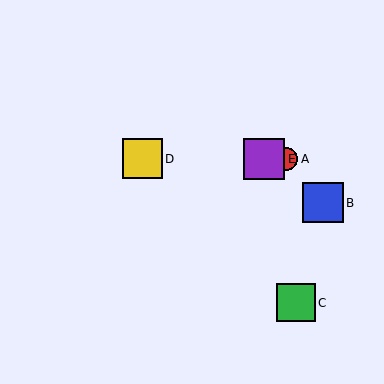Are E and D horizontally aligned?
Yes, both are at y≈159.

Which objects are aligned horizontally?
Objects A, D, E are aligned horizontally.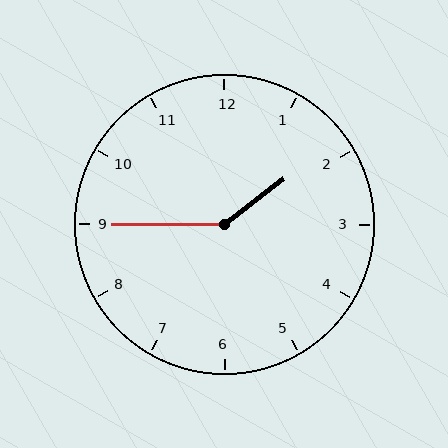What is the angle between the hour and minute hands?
Approximately 142 degrees.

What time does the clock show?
1:45.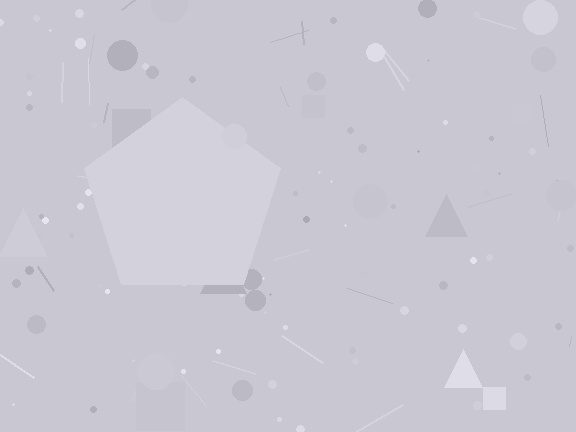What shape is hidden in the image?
A pentagon is hidden in the image.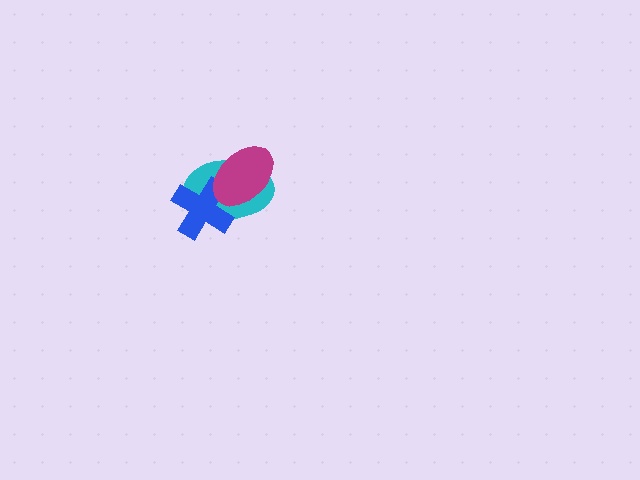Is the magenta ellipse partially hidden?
No, no other shape covers it.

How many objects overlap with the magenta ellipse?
2 objects overlap with the magenta ellipse.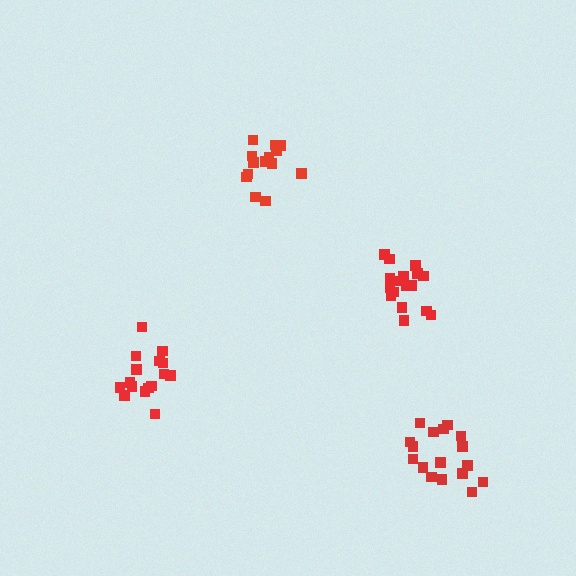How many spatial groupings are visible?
There are 4 spatial groupings.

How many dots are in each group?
Group 1: 17 dots, Group 2: 16 dots, Group 3: 17 dots, Group 4: 14 dots (64 total).